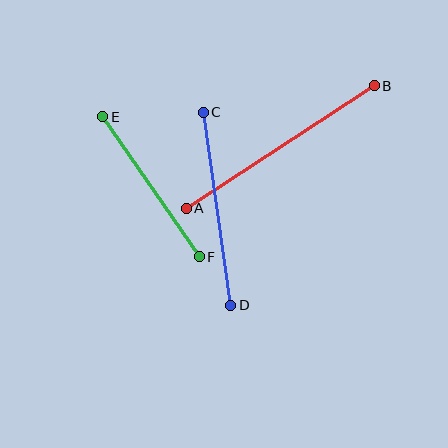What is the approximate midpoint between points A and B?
The midpoint is at approximately (280, 147) pixels.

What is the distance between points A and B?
The distance is approximately 224 pixels.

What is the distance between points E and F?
The distance is approximately 170 pixels.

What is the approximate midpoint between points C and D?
The midpoint is at approximately (217, 209) pixels.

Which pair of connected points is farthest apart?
Points A and B are farthest apart.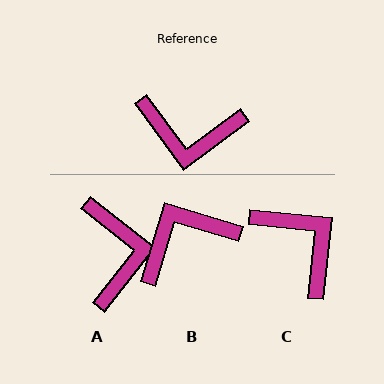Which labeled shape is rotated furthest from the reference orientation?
B, about 143 degrees away.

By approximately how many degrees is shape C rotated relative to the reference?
Approximately 138 degrees counter-clockwise.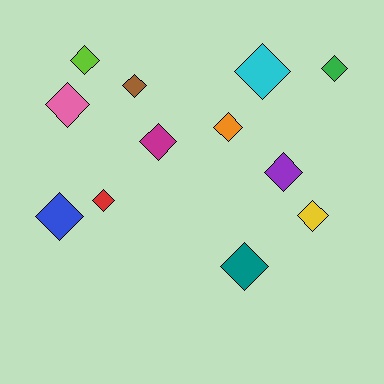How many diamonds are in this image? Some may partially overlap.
There are 12 diamonds.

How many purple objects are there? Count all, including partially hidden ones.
There is 1 purple object.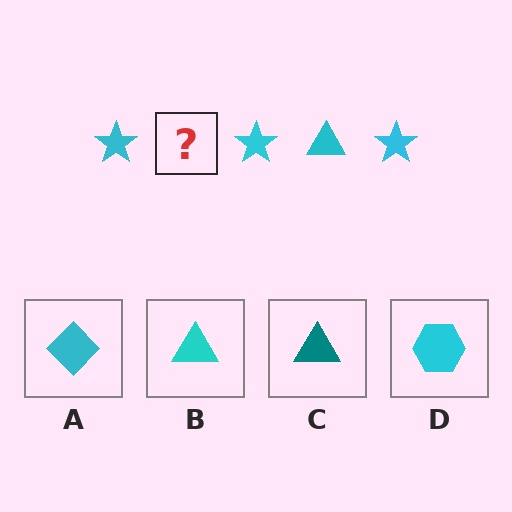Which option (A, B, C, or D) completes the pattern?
B.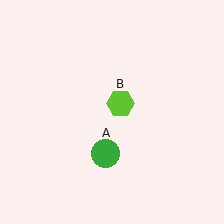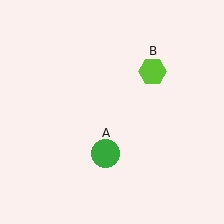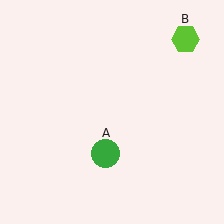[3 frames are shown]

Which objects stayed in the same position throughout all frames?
Green circle (object A) remained stationary.